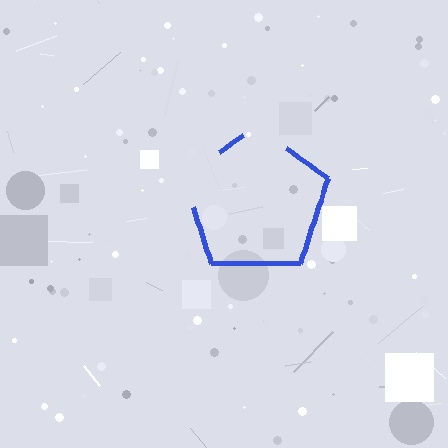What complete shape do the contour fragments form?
The contour fragments form a pentagon.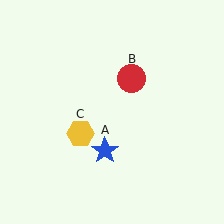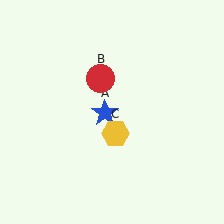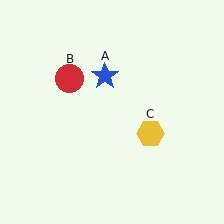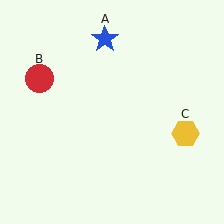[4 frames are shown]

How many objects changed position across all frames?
3 objects changed position: blue star (object A), red circle (object B), yellow hexagon (object C).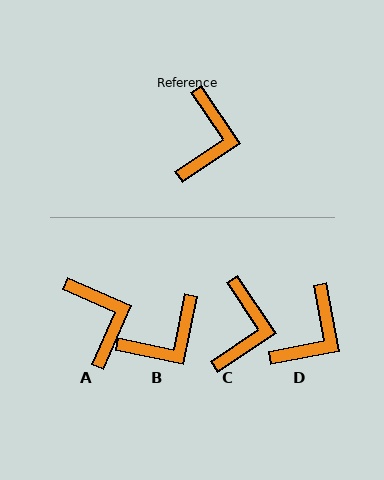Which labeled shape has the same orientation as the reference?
C.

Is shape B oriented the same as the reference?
No, it is off by about 45 degrees.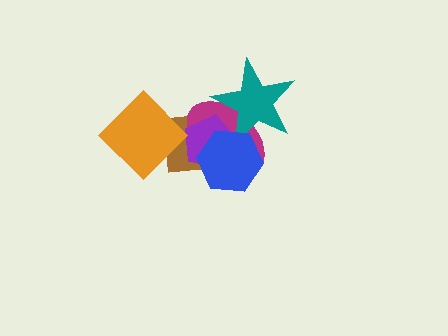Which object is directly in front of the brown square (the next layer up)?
The magenta ellipse is directly in front of the brown square.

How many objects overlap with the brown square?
4 objects overlap with the brown square.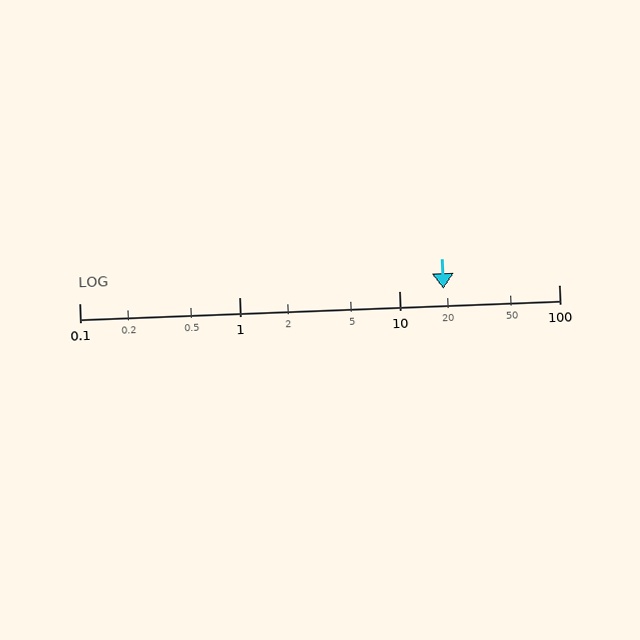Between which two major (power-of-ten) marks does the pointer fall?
The pointer is between 10 and 100.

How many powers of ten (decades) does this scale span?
The scale spans 3 decades, from 0.1 to 100.